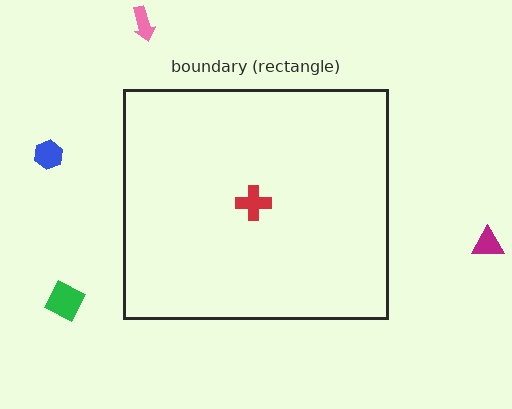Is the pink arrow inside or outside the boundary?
Outside.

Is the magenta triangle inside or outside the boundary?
Outside.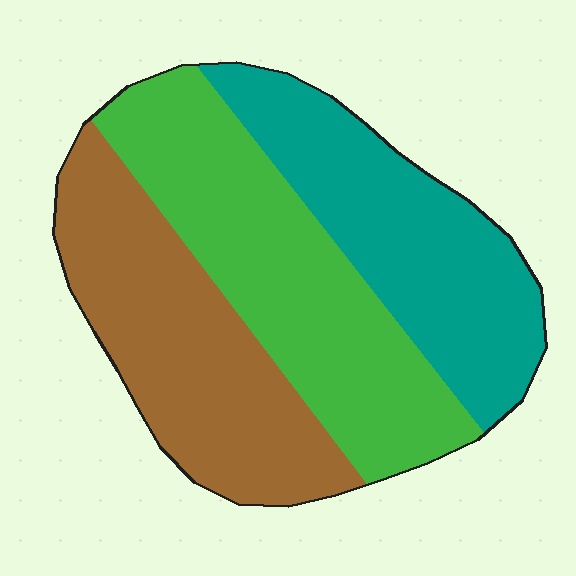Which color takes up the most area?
Green, at roughly 35%.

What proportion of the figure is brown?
Brown takes up between a sixth and a third of the figure.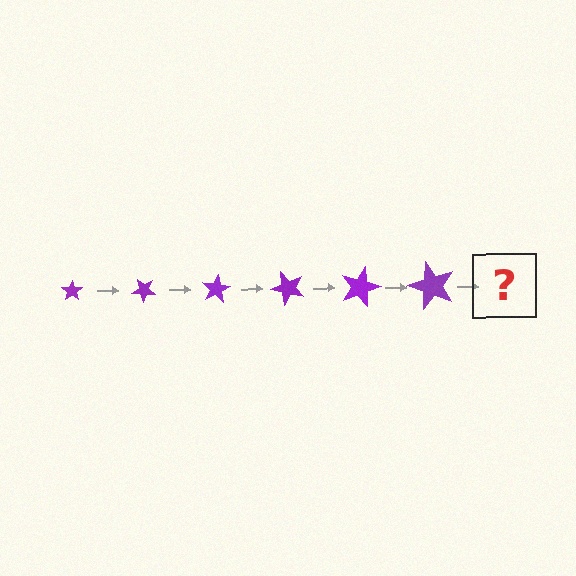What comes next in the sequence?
The next element should be a star, larger than the previous one and rotated 240 degrees from the start.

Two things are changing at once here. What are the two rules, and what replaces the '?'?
The two rules are that the star grows larger each step and it rotates 40 degrees each step. The '?' should be a star, larger than the previous one and rotated 240 degrees from the start.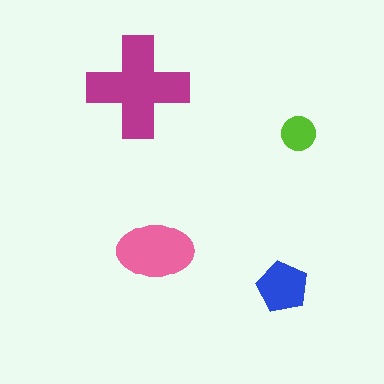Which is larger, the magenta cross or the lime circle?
The magenta cross.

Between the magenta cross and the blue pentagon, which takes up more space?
The magenta cross.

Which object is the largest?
The magenta cross.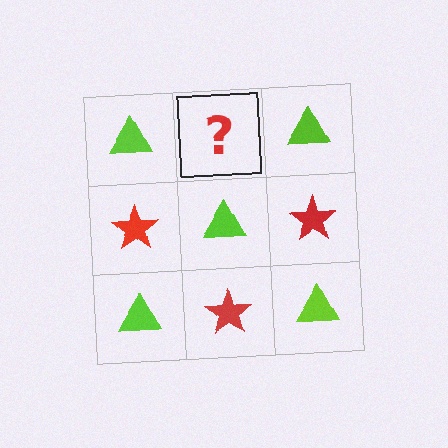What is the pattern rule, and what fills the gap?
The rule is that it alternates lime triangle and red star in a checkerboard pattern. The gap should be filled with a red star.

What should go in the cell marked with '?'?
The missing cell should contain a red star.